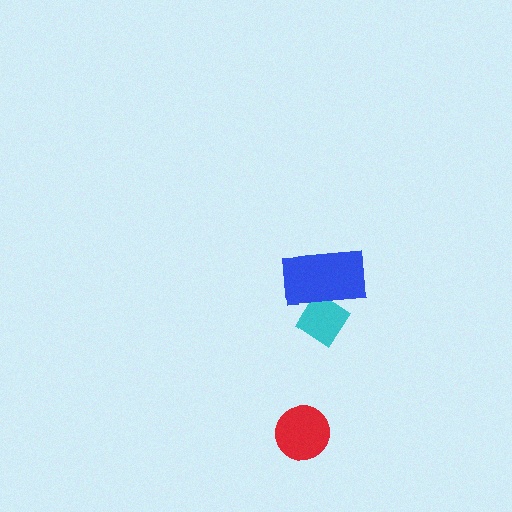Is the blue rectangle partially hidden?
No, no other shape covers it.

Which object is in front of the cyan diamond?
The blue rectangle is in front of the cyan diamond.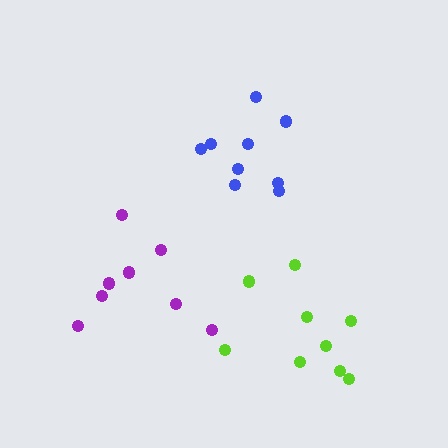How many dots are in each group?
Group 1: 9 dots, Group 2: 9 dots, Group 3: 8 dots (26 total).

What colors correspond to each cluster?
The clusters are colored: blue, lime, purple.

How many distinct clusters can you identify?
There are 3 distinct clusters.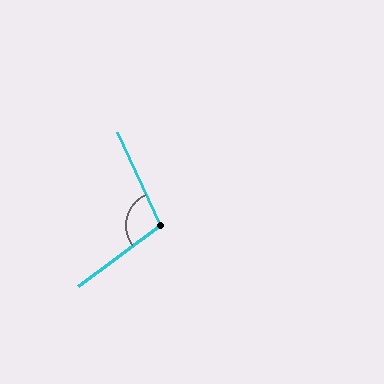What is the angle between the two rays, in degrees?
Approximately 102 degrees.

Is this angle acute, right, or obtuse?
It is obtuse.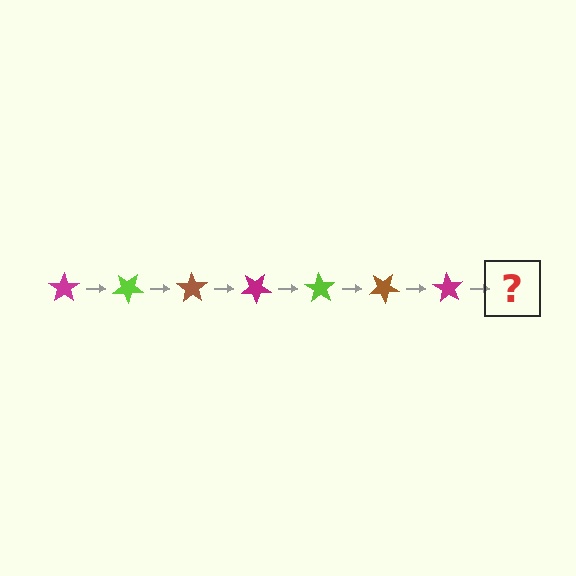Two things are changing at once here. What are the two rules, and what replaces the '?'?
The two rules are that it rotates 35 degrees each step and the color cycles through magenta, lime, and brown. The '?' should be a lime star, rotated 245 degrees from the start.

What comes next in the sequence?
The next element should be a lime star, rotated 245 degrees from the start.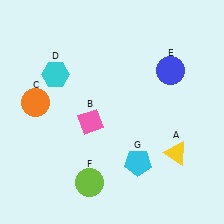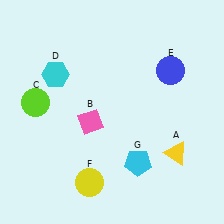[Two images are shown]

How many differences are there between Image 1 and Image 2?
There are 2 differences between the two images.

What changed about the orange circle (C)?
In Image 1, C is orange. In Image 2, it changed to lime.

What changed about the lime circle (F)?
In Image 1, F is lime. In Image 2, it changed to yellow.